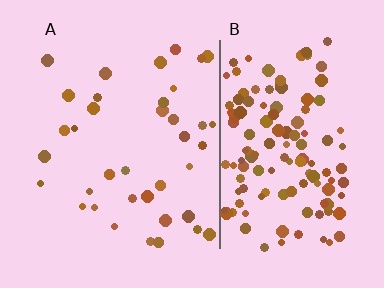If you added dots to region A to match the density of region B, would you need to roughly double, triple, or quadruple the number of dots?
Approximately quadruple.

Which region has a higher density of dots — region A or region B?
B (the right).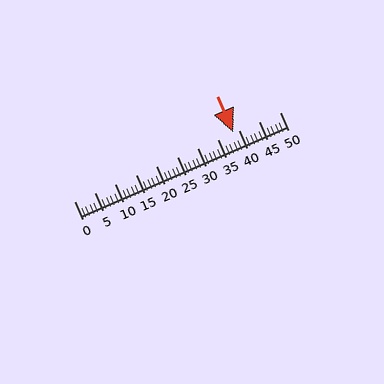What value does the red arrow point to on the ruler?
The red arrow points to approximately 39.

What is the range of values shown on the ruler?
The ruler shows values from 0 to 50.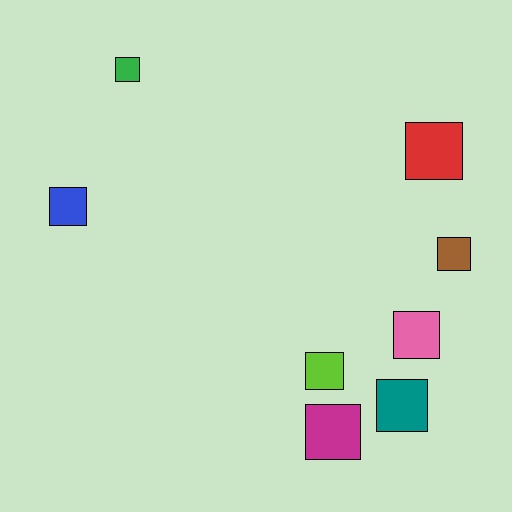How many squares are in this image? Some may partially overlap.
There are 8 squares.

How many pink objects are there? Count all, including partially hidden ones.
There is 1 pink object.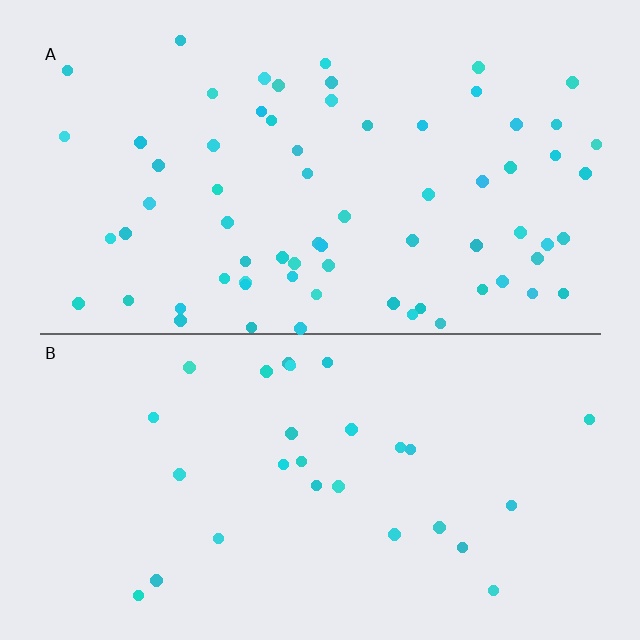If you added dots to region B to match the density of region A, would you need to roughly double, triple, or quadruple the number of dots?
Approximately double.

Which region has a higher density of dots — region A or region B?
A (the top).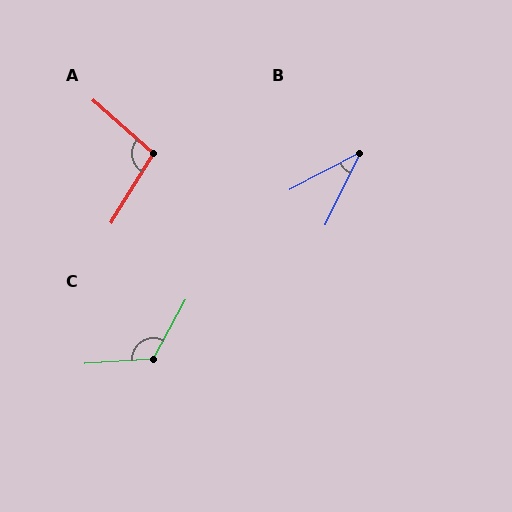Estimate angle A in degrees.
Approximately 100 degrees.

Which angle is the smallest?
B, at approximately 37 degrees.